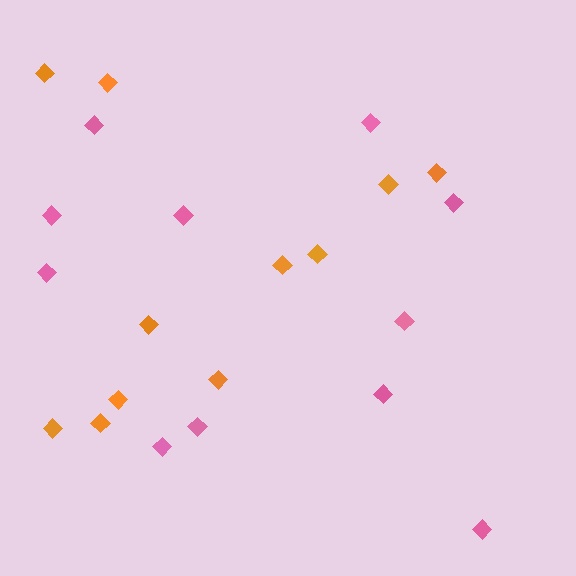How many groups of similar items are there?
There are 2 groups: one group of orange diamonds (11) and one group of pink diamonds (11).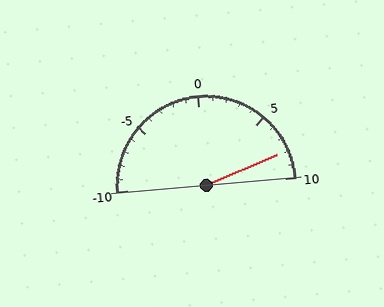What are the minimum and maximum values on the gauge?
The gauge ranges from -10 to 10.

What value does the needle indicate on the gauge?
The needle indicates approximately 8.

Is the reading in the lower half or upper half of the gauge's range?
The reading is in the upper half of the range (-10 to 10).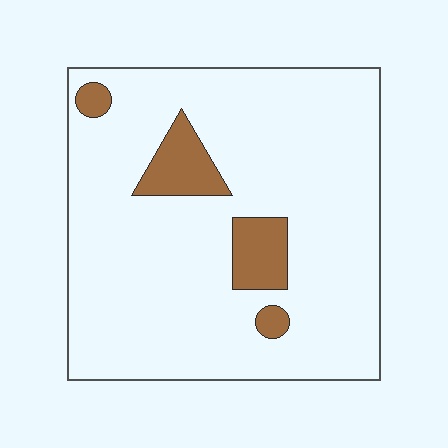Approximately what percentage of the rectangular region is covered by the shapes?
Approximately 10%.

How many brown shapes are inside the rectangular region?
4.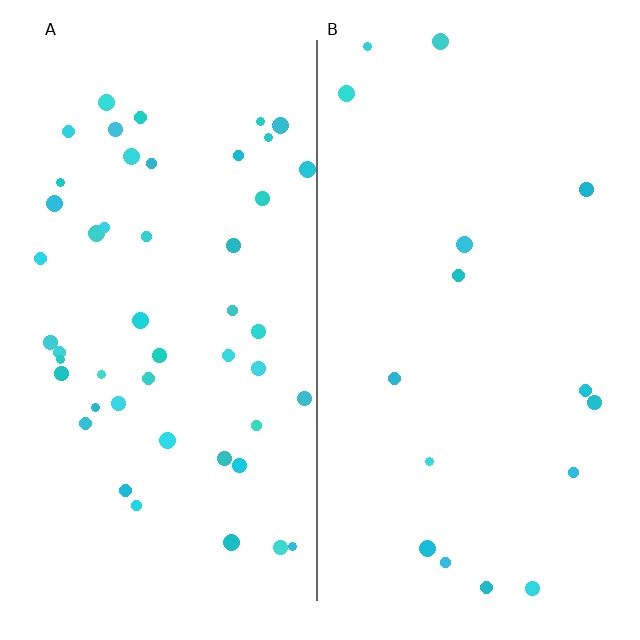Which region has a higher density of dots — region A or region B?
A (the left).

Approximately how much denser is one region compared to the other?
Approximately 3.0× — region A over region B.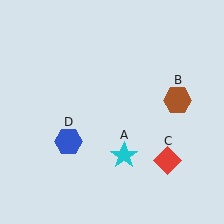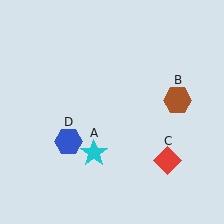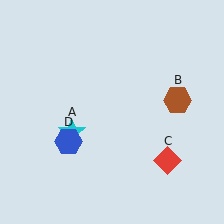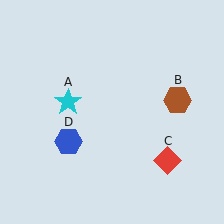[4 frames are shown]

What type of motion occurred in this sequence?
The cyan star (object A) rotated clockwise around the center of the scene.